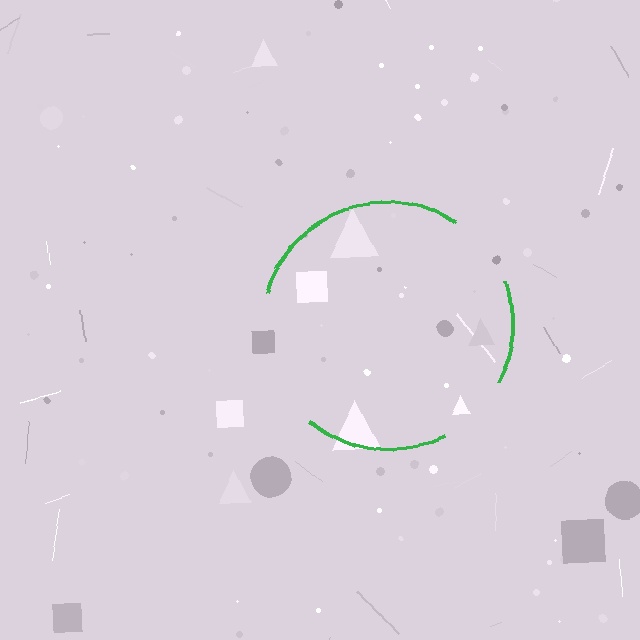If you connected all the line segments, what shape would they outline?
They would outline a circle.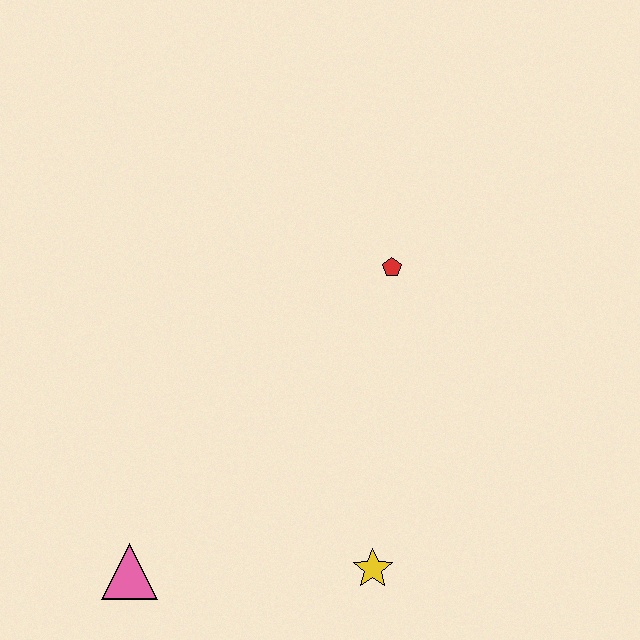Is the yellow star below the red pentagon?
Yes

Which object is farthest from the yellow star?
The red pentagon is farthest from the yellow star.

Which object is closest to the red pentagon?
The yellow star is closest to the red pentagon.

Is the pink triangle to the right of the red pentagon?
No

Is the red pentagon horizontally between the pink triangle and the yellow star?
No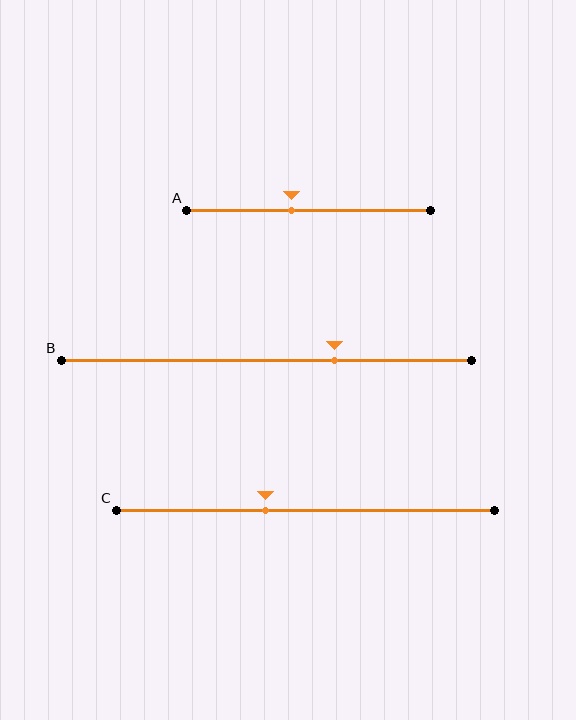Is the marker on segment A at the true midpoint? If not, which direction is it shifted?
No, the marker on segment A is shifted to the left by about 7% of the segment length.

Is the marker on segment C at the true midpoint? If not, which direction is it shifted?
No, the marker on segment C is shifted to the left by about 11% of the segment length.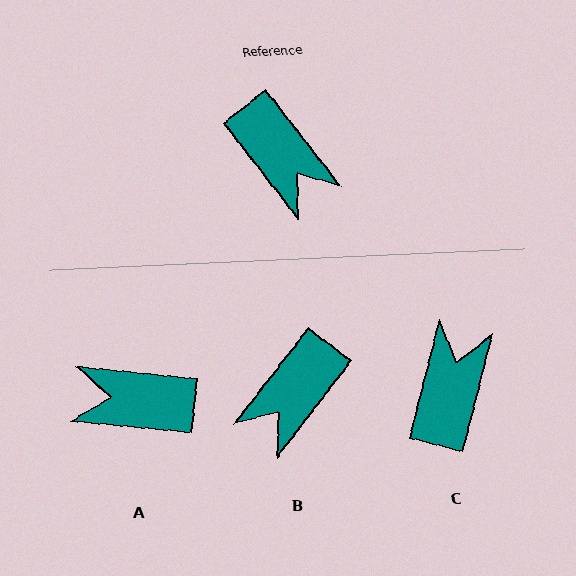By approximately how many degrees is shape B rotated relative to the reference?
Approximately 75 degrees clockwise.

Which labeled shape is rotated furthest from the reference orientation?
A, about 134 degrees away.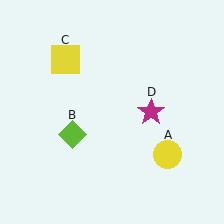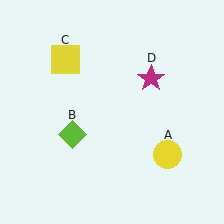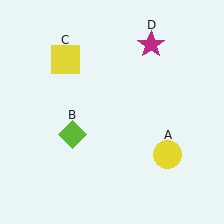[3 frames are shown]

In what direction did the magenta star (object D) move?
The magenta star (object D) moved up.